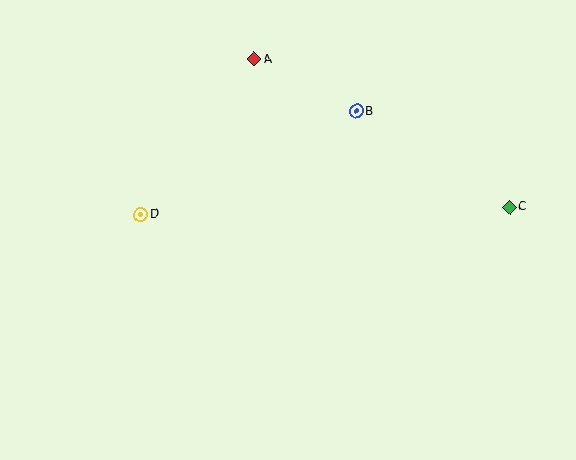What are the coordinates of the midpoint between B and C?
The midpoint between B and C is at (433, 159).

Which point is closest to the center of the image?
Point B at (357, 111) is closest to the center.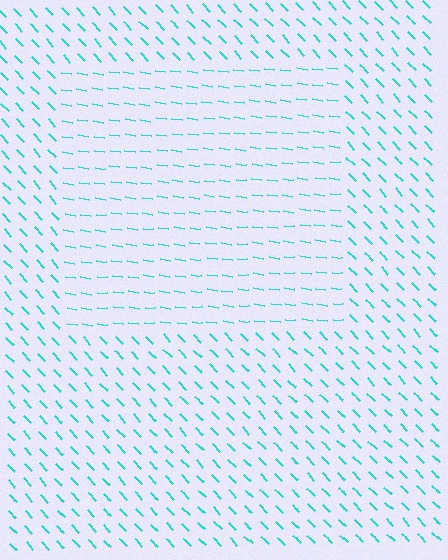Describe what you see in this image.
The image is filled with small cyan line segments. A rectangle region in the image has lines oriented differently from the surrounding lines, creating a visible texture boundary.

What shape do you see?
I see a rectangle.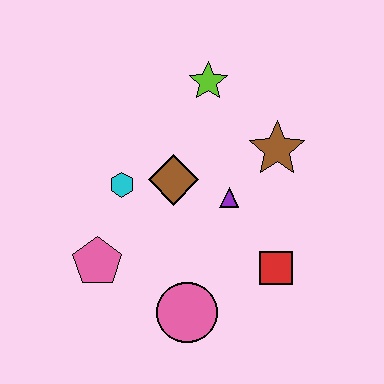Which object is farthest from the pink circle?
The lime star is farthest from the pink circle.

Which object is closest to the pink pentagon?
The cyan hexagon is closest to the pink pentagon.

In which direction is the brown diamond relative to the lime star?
The brown diamond is below the lime star.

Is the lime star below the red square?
No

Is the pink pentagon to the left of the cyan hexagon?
Yes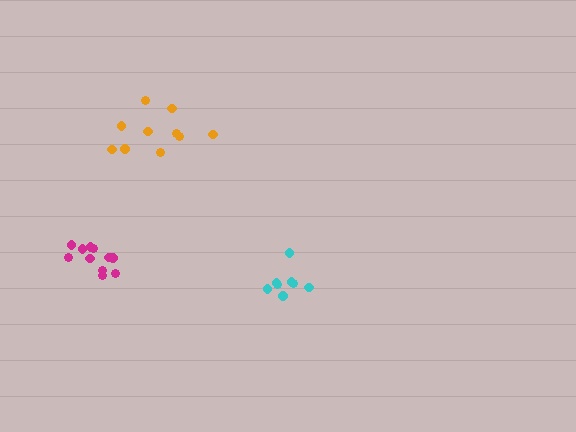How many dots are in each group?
Group 1: 8 dots, Group 2: 11 dots, Group 3: 10 dots (29 total).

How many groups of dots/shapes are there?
There are 3 groups.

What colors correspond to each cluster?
The clusters are colored: cyan, magenta, orange.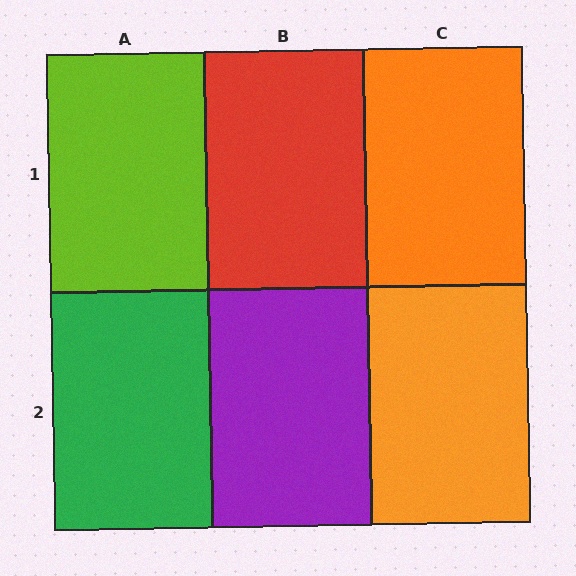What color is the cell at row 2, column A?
Green.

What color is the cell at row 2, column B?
Purple.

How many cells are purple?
1 cell is purple.